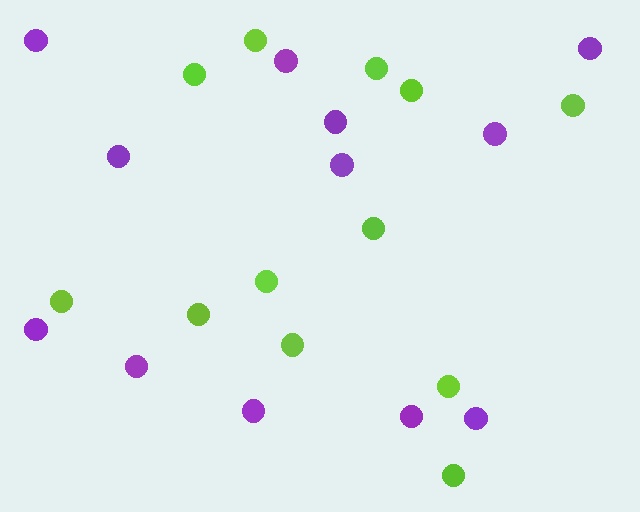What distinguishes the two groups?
There are 2 groups: one group of purple circles (12) and one group of lime circles (12).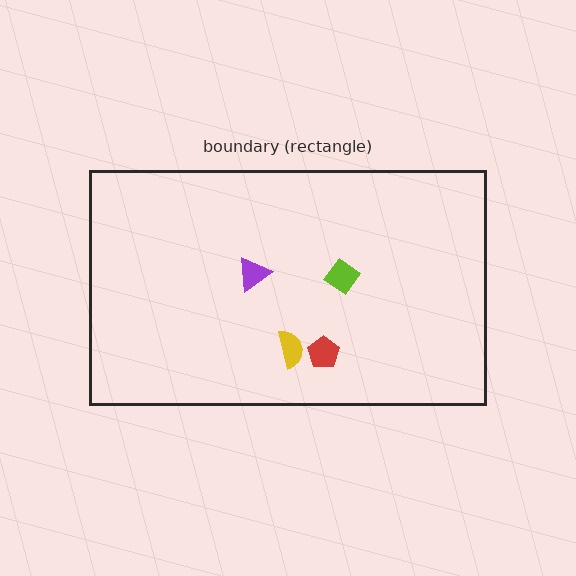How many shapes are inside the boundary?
4 inside, 0 outside.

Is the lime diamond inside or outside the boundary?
Inside.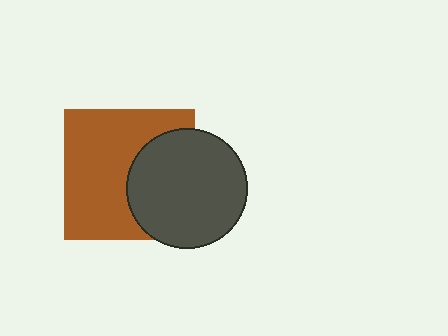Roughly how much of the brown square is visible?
About half of it is visible (roughly 62%).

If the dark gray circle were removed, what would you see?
You would see the complete brown square.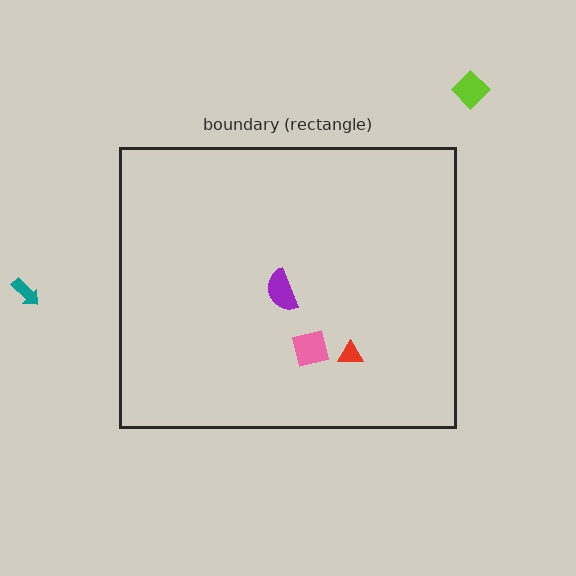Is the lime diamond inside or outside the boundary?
Outside.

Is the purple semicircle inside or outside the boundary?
Inside.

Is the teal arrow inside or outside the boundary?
Outside.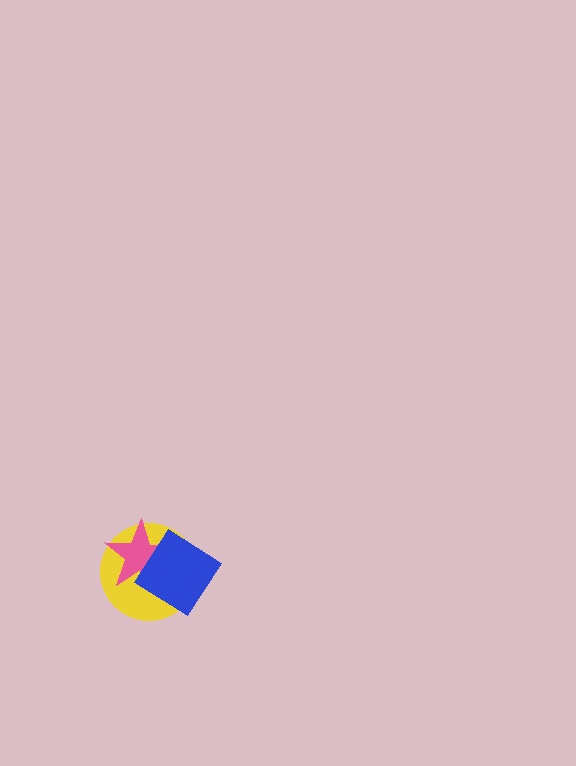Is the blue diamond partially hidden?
No, no other shape covers it.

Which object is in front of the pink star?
The blue diamond is in front of the pink star.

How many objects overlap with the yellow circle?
2 objects overlap with the yellow circle.